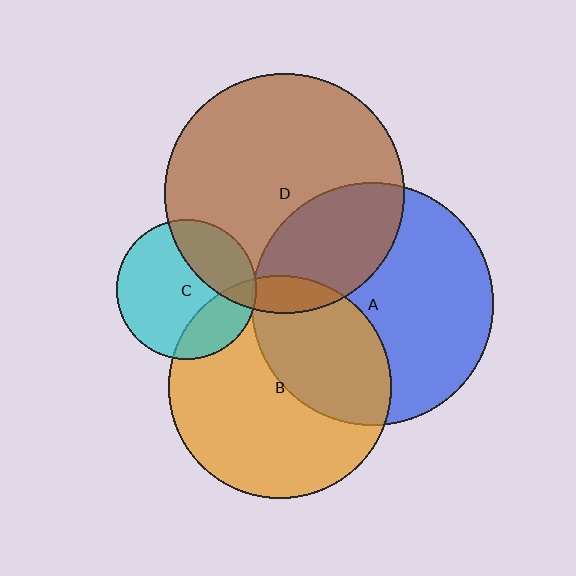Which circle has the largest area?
Circle A (blue).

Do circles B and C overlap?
Yes.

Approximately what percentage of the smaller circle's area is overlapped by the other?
Approximately 25%.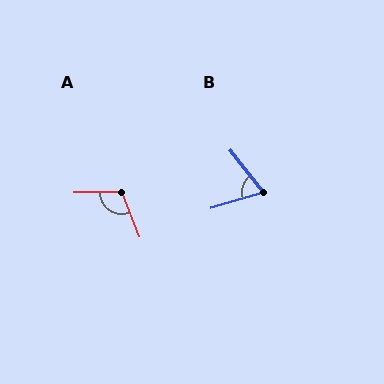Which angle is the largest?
A, at approximately 111 degrees.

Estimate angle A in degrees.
Approximately 111 degrees.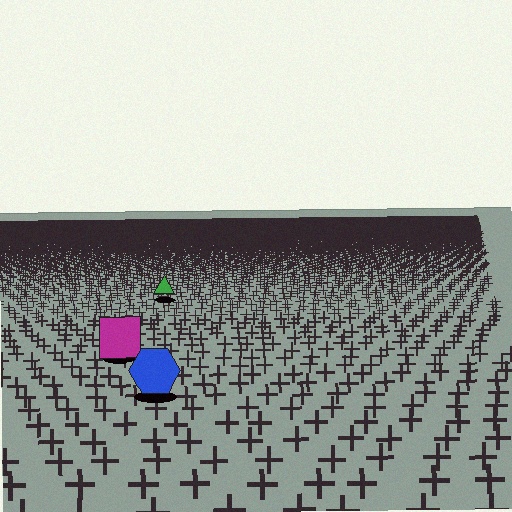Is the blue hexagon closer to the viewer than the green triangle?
Yes. The blue hexagon is closer — you can tell from the texture gradient: the ground texture is coarser near it.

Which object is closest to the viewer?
The blue hexagon is closest. The texture marks near it are larger and more spread out.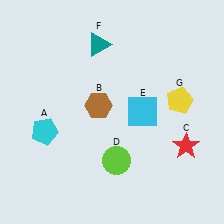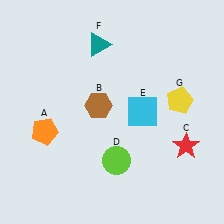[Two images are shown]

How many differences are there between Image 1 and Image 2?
There is 1 difference between the two images.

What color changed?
The pentagon (A) changed from cyan in Image 1 to orange in Image 2.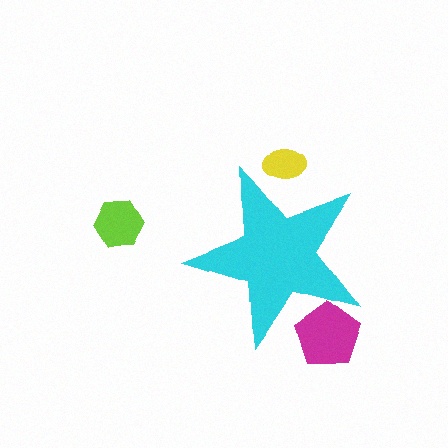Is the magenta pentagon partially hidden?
Yes, the magenta pentagon is partially hidden behind the cyan star.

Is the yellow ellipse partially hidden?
Yes, the yellow ellipse is partially hidden behind the cyan star.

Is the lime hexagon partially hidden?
No, the lime hexagon is fully visible.